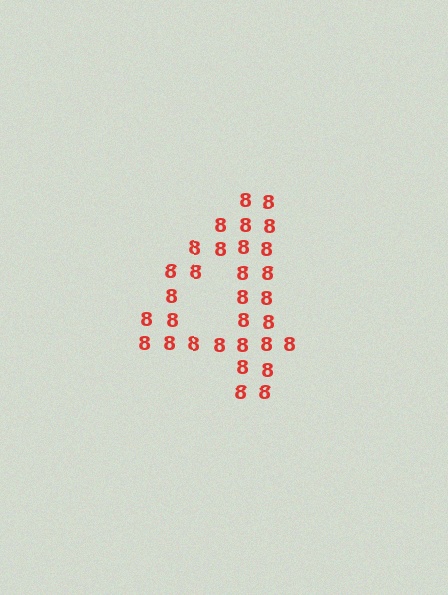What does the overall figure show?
The overall figure shows the digit 4.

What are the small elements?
The small elements are digit 8's.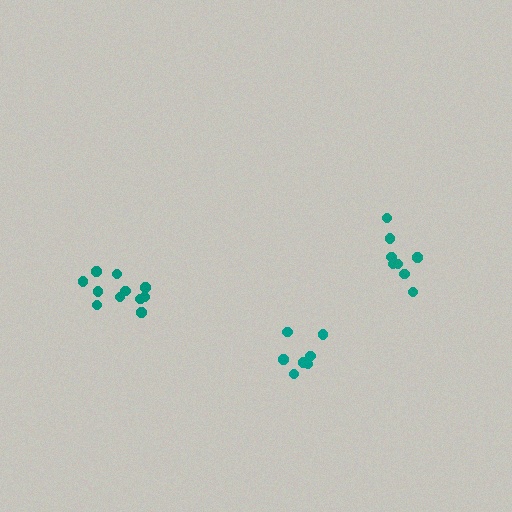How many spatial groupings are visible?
There are 3 spatial groupings.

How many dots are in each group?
Group 1: 8 dots, Group 2: 7 dots, Group 3: 11 dots (26 total).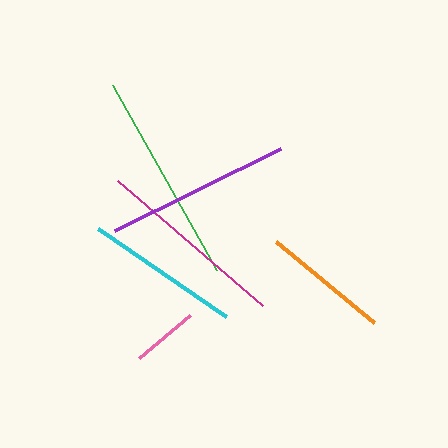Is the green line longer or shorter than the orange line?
The green line is longer than the orange line.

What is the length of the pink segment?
The pink segment is approximately 66 pixels long.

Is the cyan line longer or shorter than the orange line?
The cyan line is longer than the orange line.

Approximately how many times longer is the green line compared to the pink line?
The green line is approximately 3.2 times the length of the pink line.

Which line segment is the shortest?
The pink line is the shortest at approximately 66 pixels.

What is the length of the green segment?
The green segment is approximately 212 pixels long.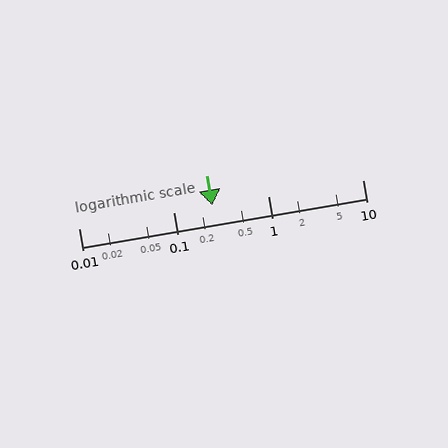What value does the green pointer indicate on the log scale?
The pointer indicates approximately 0.26.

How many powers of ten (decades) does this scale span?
The scale spans 3 decades, from 0.01 to 10.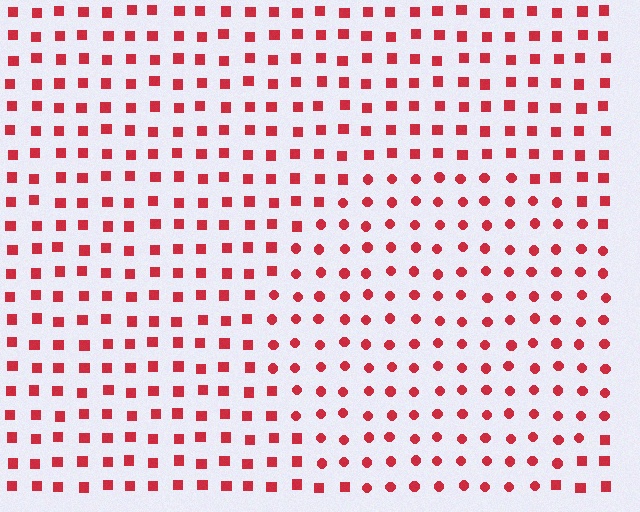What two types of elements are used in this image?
The image uses circles inside the circle region and squares outside it.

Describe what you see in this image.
The image is filled with small red elements arranged in a uniform grid. A circle-shaped region contains circles, while the surrounding area contains squares. The boundary is defined purely by the change in element shape.